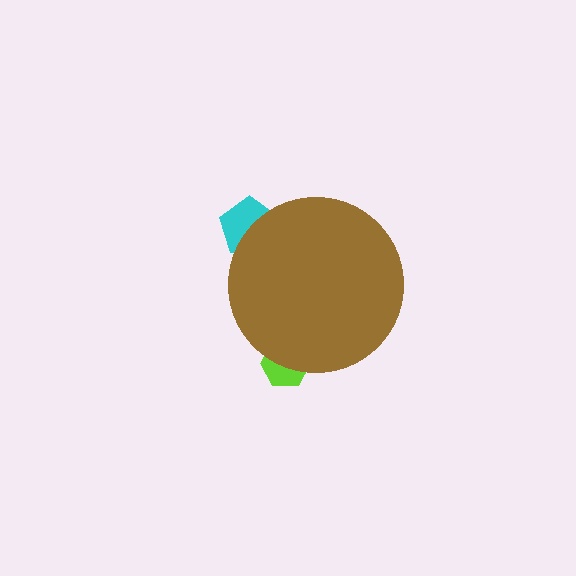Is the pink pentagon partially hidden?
Yes, the pink pentagon is partially hidden behind the brown circle.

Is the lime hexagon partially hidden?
Yes, the lime hexagon is partially hidden behind the brown circle.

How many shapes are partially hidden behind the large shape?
3 shapes are partially hidden.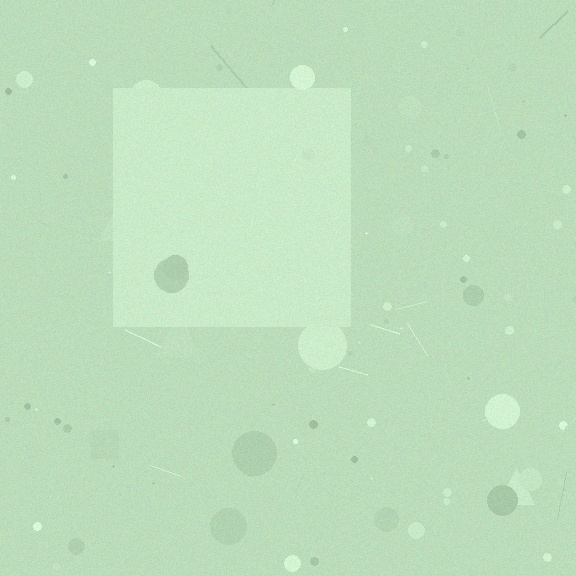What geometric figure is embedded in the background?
A square is embedded in the background.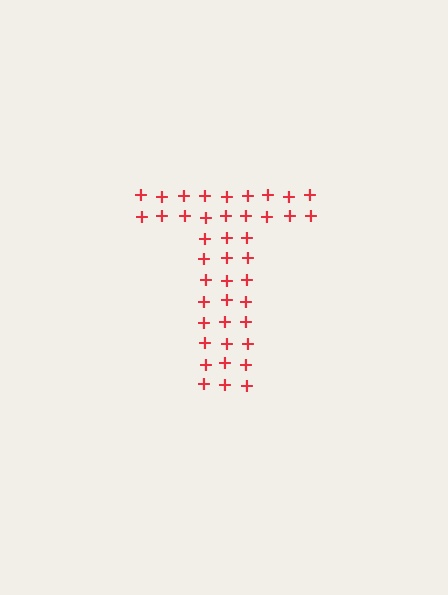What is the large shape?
The large shape is the letter T.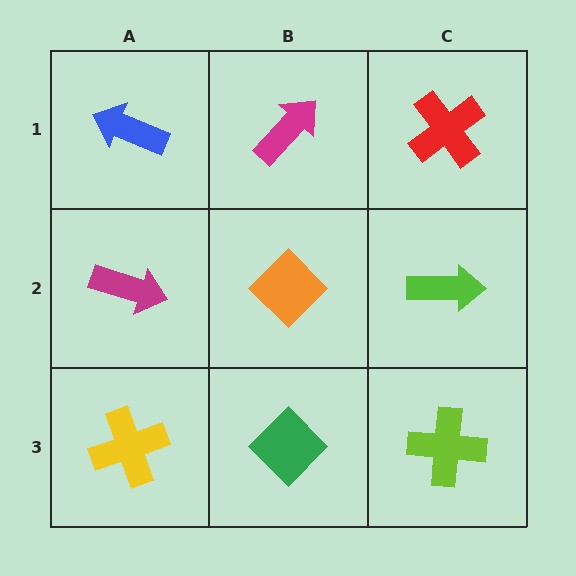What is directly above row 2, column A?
A blue arrow.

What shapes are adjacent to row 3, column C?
A lime arrow (row 2, column C), a green diamond (row 3, column B).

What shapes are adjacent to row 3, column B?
An orange diamond (row 2, column B), a yellow cross (row 3, column A), a lime cross (row 3, column C).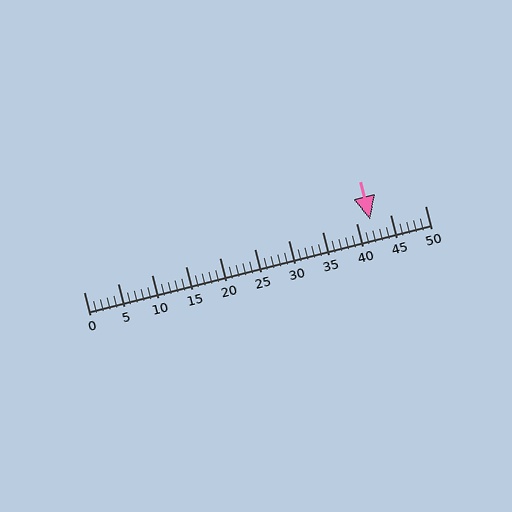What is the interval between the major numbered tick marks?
The major tick marks are spaced 5 units apart.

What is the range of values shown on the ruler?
The ruler shows values from 0 to 50.